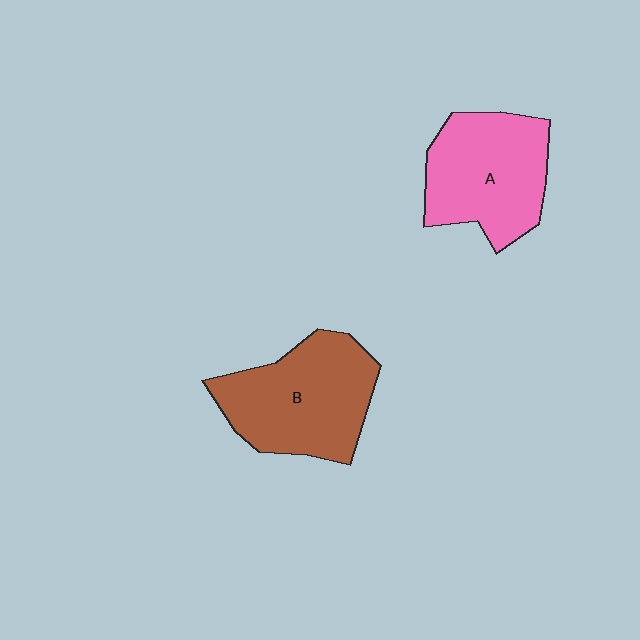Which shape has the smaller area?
Shape A (pink).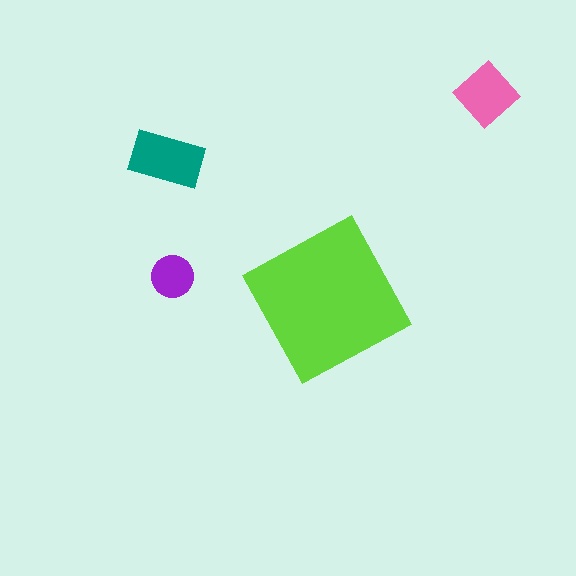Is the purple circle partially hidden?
No, the purple circle is fully visible.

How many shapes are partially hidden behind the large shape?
0 shapes are partially hidden.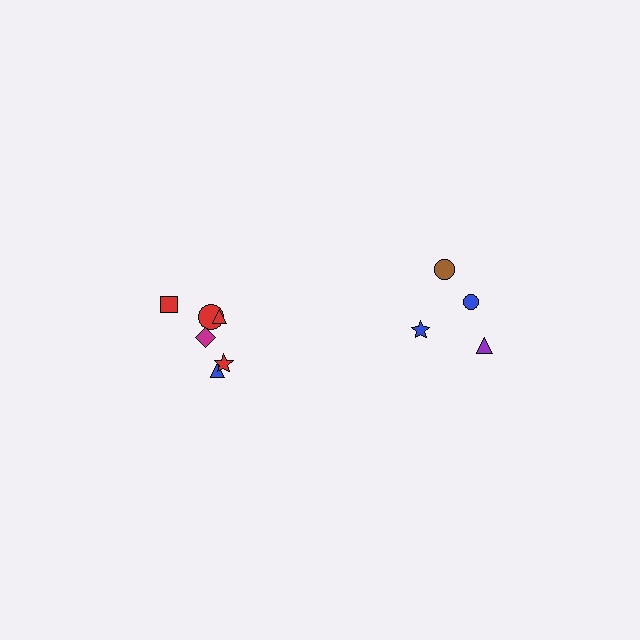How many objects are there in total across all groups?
There are 10 objects.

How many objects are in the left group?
There are 6 objects.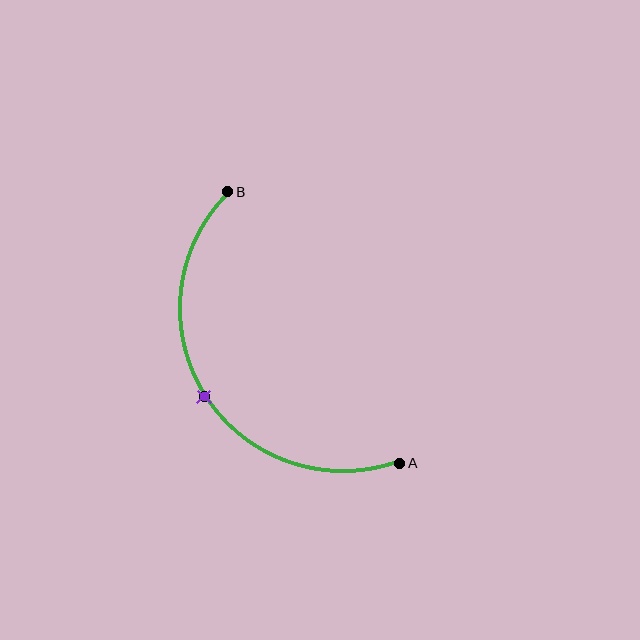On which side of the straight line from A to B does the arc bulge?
The arc bulges to the left of the straight line connecting A and B.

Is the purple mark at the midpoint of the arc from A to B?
Yes. The purple mark lies on the arc at equal arc-length from both A and B — it is the arc midpoint.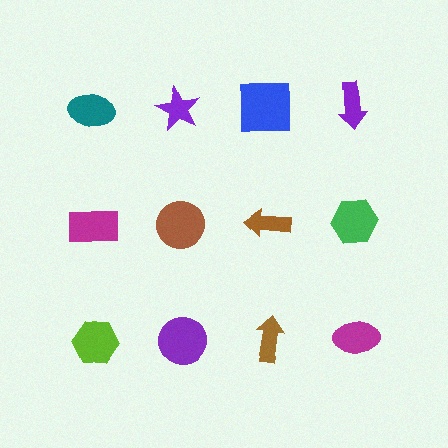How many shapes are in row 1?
4 shapes.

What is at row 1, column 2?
A purple star.